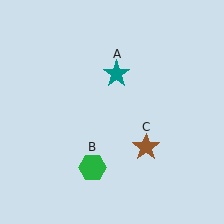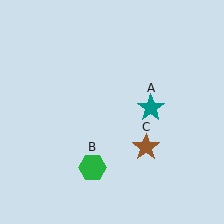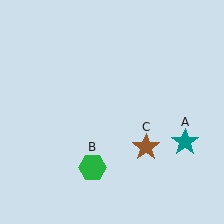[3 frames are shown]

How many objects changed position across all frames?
1 object changed position: teal star (object A).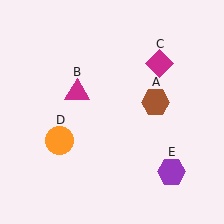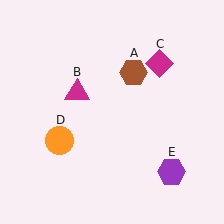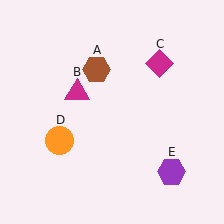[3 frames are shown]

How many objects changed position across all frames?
1 object changed position: brown hexagon (object A).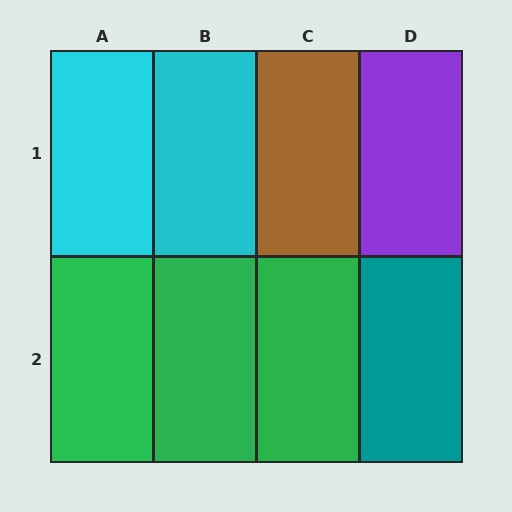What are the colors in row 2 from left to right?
Green, green, green, teal.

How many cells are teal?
1 cell is teal.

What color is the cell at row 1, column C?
Brown.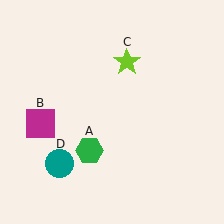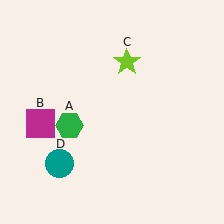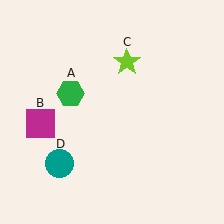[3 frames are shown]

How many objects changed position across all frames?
1 object changed position: green hexagon (object A).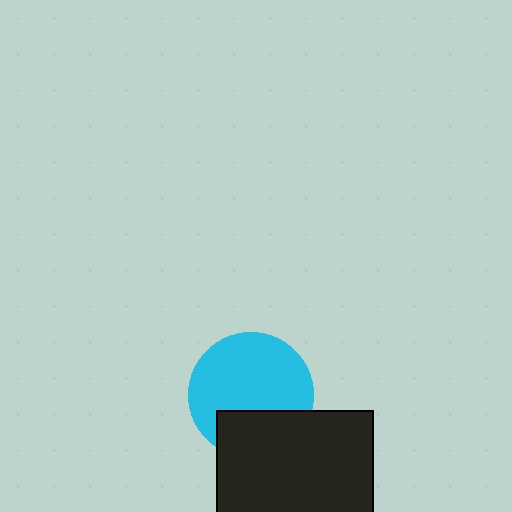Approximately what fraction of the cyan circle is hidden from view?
Roughly 31% of the cyan circle is hidden behind the black rectangle.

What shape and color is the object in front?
The object in front is a black rectangle.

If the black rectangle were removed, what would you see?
You would see the complete cyan circle.